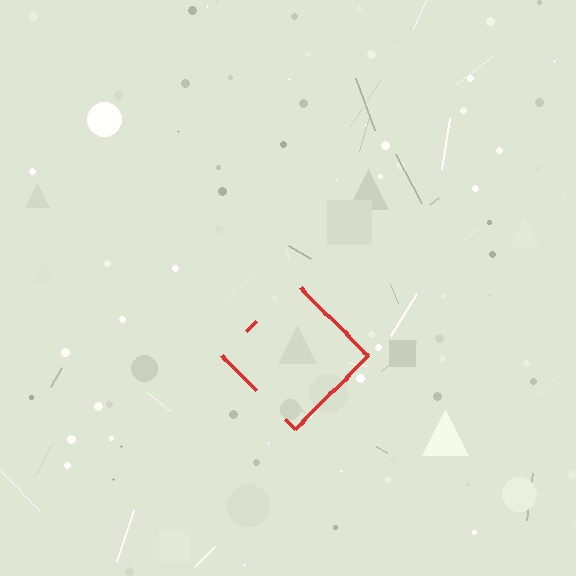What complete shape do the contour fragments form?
The contour fragments form a diamond.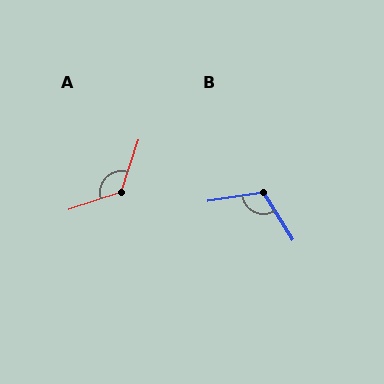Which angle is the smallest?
B, at approximately 113 degrees.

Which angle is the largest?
A, at approximately 126 degrees.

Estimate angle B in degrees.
Approximately 113 degrees.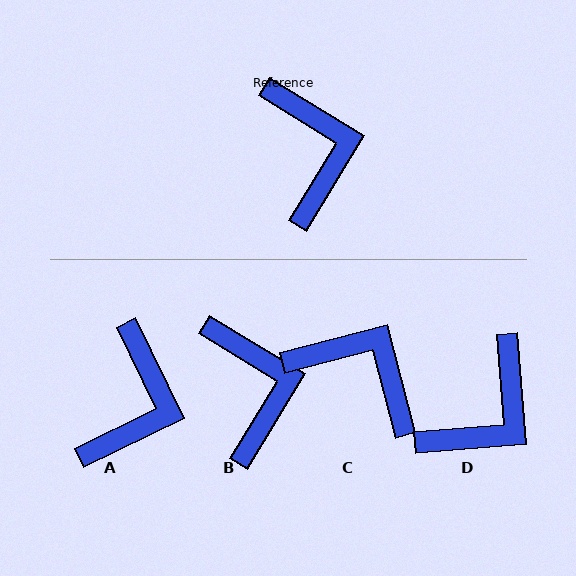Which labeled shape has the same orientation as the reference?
B.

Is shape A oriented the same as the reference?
No, it is off by about 33 degrees.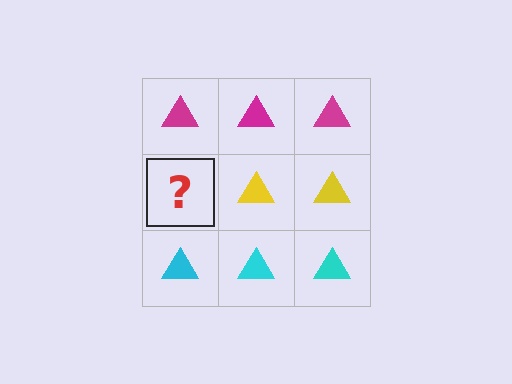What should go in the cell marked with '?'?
The missing cell should contain a yellow triangle.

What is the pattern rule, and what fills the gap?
The rule is that each row has a consistent color. The gap should be filled with a yellow triangle.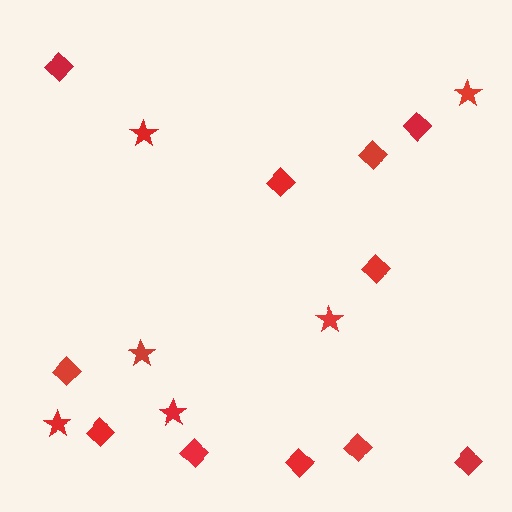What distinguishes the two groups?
There are 2 groups: one group of stars (6) and one group of diamonds (11).